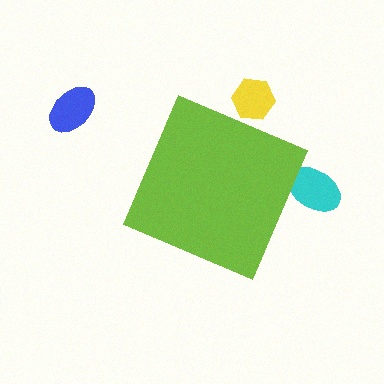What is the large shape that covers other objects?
A lime diamond.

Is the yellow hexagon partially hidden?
Yes, the yellow hexagon is partially hidden behind the lime diamond.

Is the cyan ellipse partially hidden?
Yes, the cyan ellipse is partially hidden behind the lime diamond.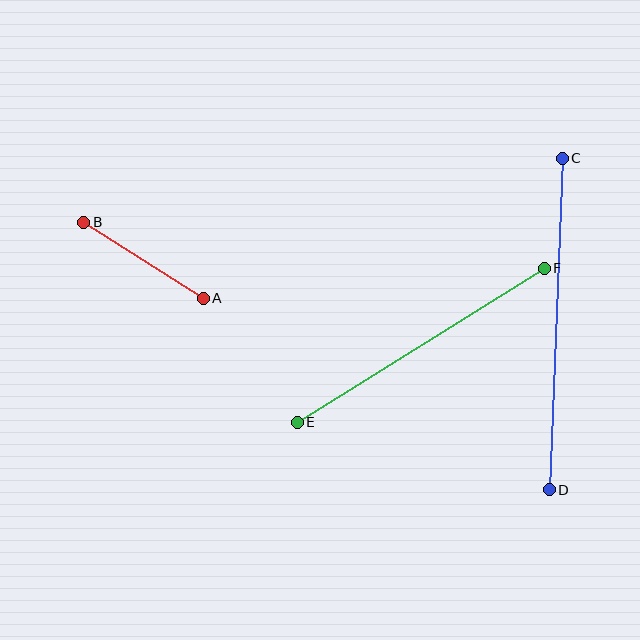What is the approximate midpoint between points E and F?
The midpoint is at approximately (421, 345) pixels.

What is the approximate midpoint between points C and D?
The midpoint is at approximately (556, 324) pixels.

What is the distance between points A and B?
The distance is approximately 141 pixels.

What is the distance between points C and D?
The distance is approximately 332 pixels.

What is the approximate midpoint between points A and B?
The midpoint is at approximately (144, 260) pixels.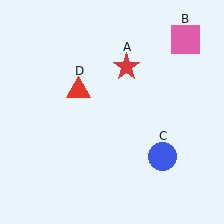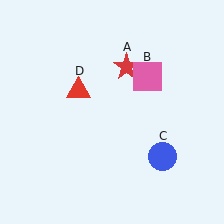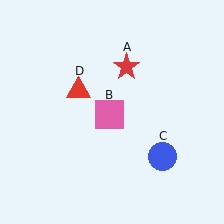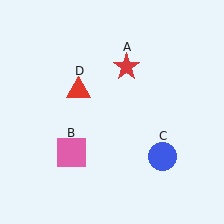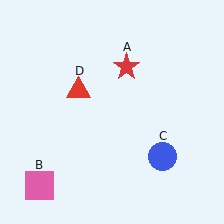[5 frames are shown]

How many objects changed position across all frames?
1 object changed position: pink square (object B).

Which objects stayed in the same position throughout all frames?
Red star (object A) and blue circle (object C) and red triangle (object D) remained stationary.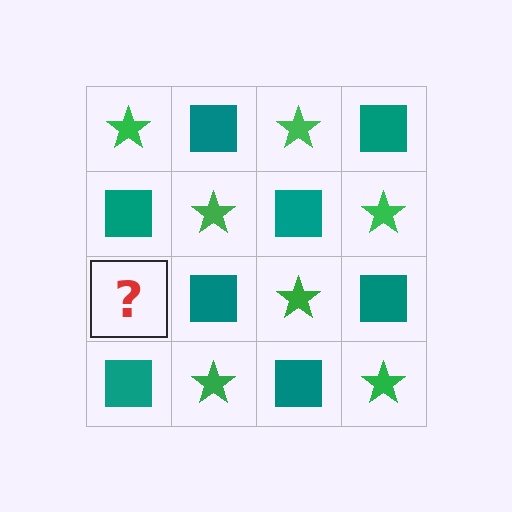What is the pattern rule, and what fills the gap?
The rule is that it alternates green star and teal square in a checkerboard pattern. The gap should be filled with a green star.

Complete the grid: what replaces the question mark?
The question mark should be replaced with a green star.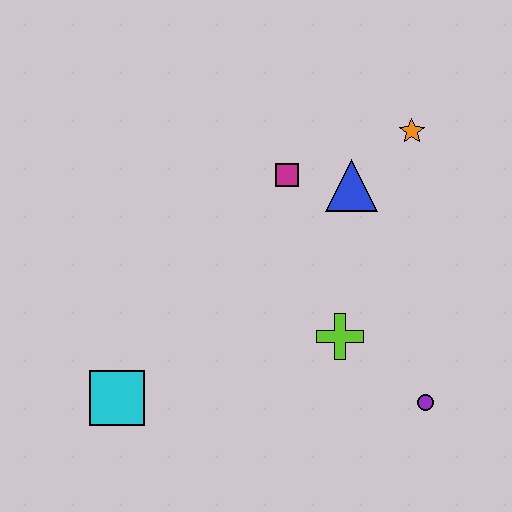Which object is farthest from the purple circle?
The cyan square is farthest from the purple circle.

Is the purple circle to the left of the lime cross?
No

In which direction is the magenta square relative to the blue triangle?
The magenta square is to the left of the blue triangle.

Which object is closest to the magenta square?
The blue triangle is closest to the magenta square.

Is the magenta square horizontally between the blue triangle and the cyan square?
Yes